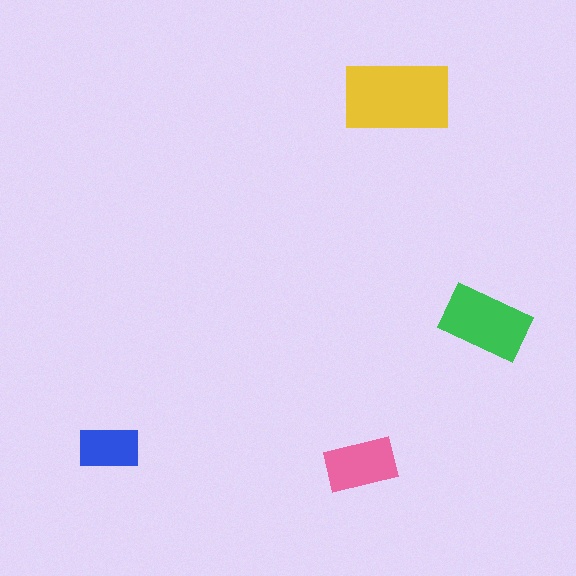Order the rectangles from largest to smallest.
the yellow one, the green one, the pink one, the blue one.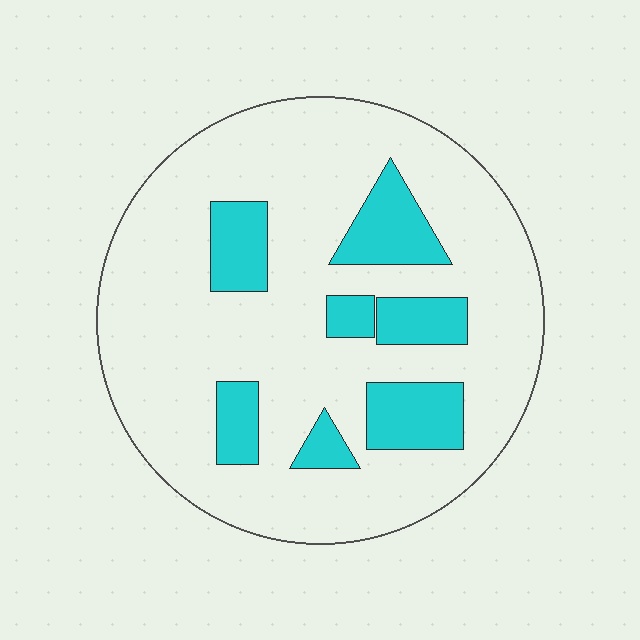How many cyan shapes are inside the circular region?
7.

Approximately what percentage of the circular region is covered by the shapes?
Approximately 20%.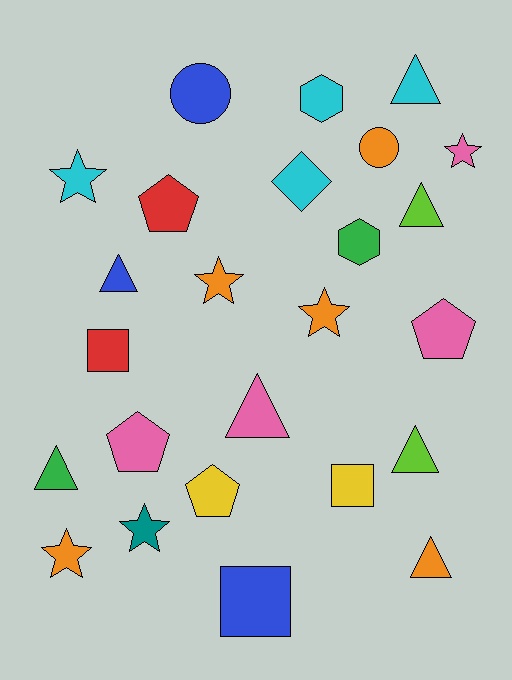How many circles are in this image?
There are 2 circles.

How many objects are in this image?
There are 25 objects.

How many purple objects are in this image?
There are no purple objects.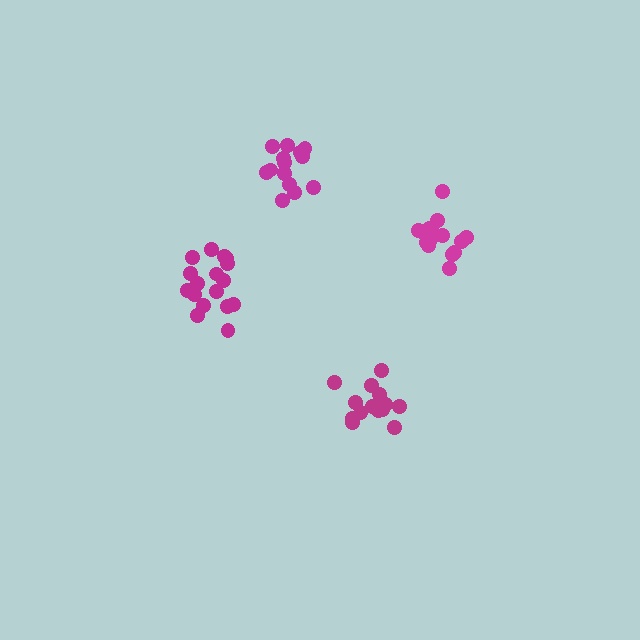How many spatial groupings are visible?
There are 4 spatial groupings.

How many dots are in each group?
Group 1: 17 dots, Group 2: 14 dots, Group 3: 16 dots, Group 4: 14 dots (61 total).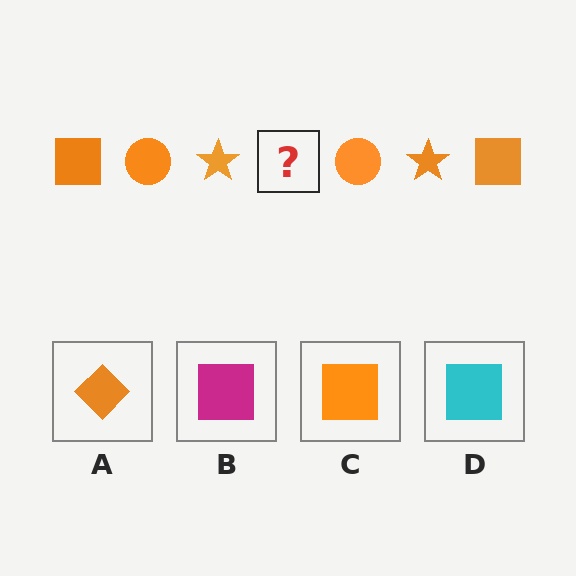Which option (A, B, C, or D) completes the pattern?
C.